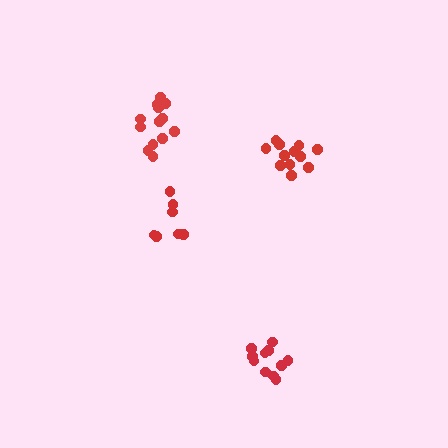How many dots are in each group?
Group 1: 7 dots, Group 2: 13 dots, Group 3: 12 dots, Group 4: 11 dots (43 total).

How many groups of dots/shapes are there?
There are 4 groups.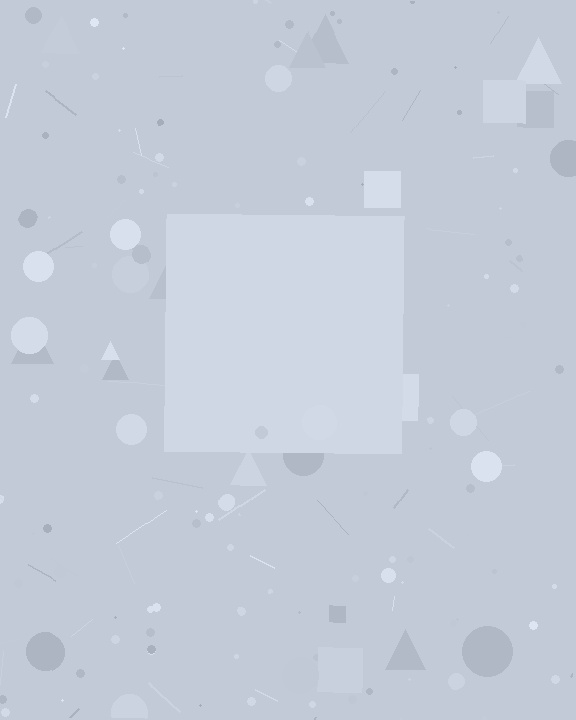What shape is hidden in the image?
A square is hidden in the image.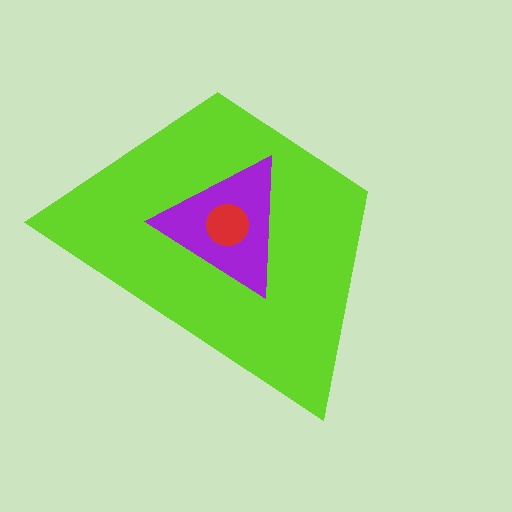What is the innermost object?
The red circle.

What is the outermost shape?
The lime trapezoid.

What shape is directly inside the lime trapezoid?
The purple triangle.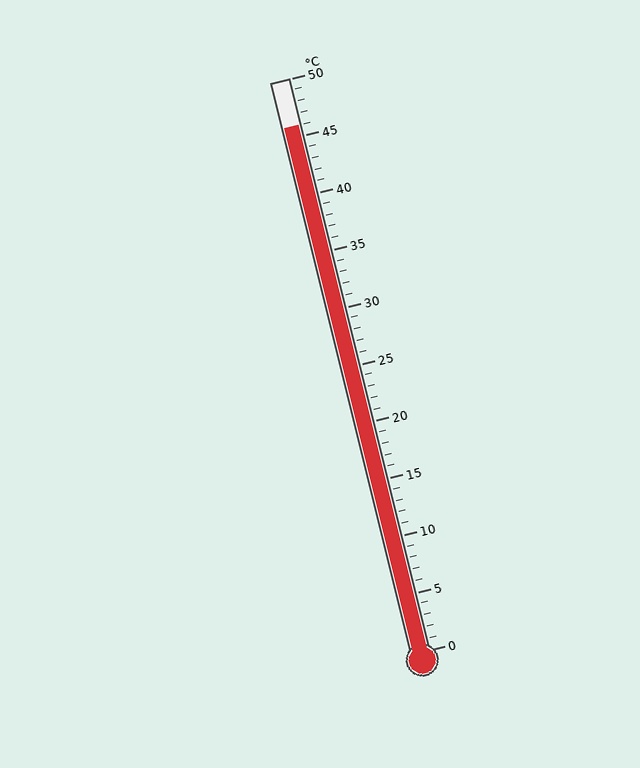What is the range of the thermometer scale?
The thermometer scale ranges from 0°C to 50°C.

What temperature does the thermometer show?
The thermometer shows approximately 46°C.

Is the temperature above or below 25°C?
The temperature is above 25°C.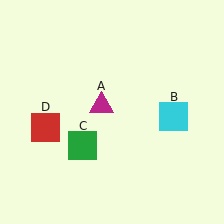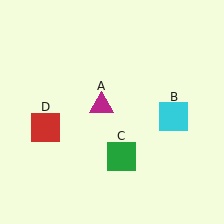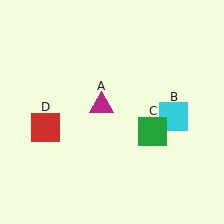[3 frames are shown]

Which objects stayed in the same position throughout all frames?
Magenta triangle (object A) and cyan square (object B) and red square (object D) remained stationary.